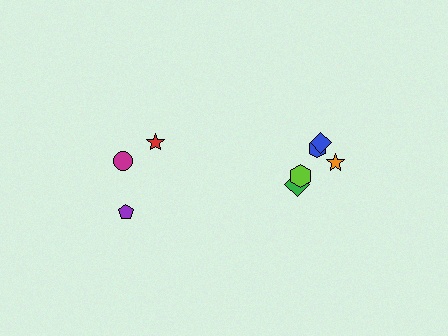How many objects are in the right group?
There are 5 objects.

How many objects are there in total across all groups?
There are 8 objects.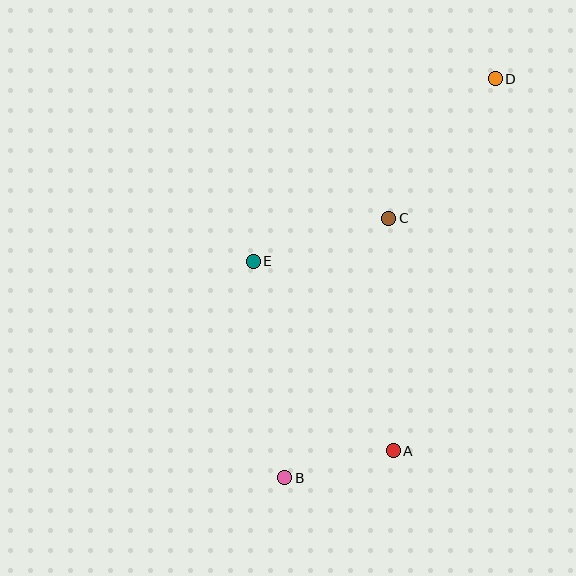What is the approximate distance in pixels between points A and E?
The distance between A and E is approximately 236 pixels.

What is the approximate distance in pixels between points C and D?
The distance between C and D is approximately 176 pixels.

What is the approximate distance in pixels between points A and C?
The distance between A and C is approximately 232 pixels.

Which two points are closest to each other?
Points A and B are closest to each other.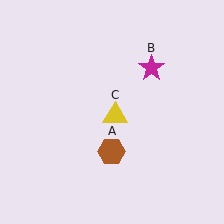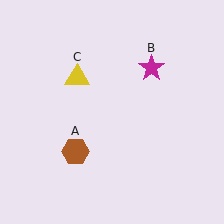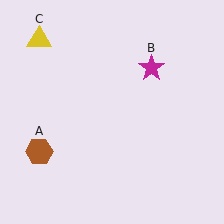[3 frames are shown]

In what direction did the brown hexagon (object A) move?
The brown hexagon (object A) moved left.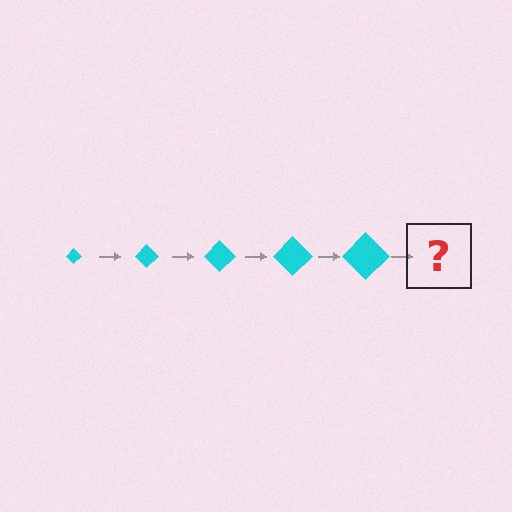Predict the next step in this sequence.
The next step is a cyan diamond, larger than the previous one.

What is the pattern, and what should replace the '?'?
The pattern is that the diamond gets progressively larger each step. The '?' should be a cyan diamond, larger than the previous one.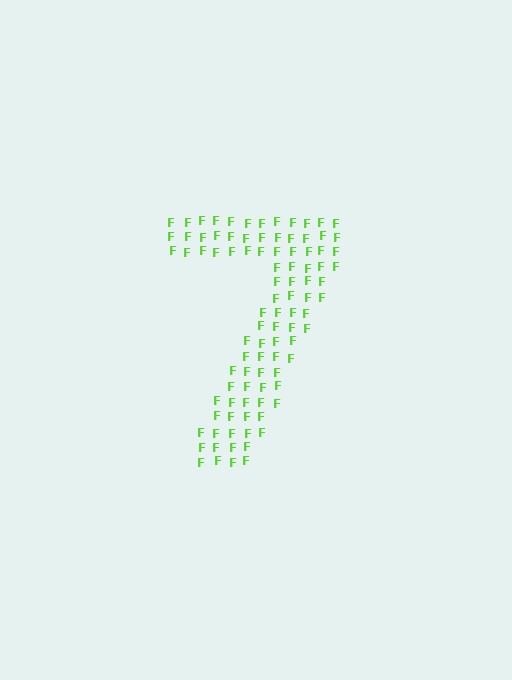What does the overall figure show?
The overall figure shows the digit 7.